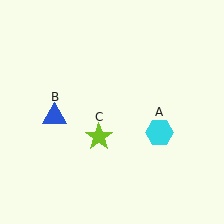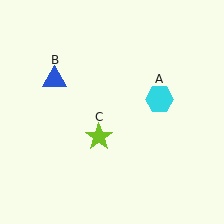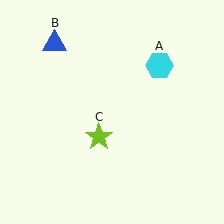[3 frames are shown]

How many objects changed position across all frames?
2 objects changed position: cyan hexagon (object A), blue triangle (object B).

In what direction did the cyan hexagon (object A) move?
The cyan hexagon (object A) moved up.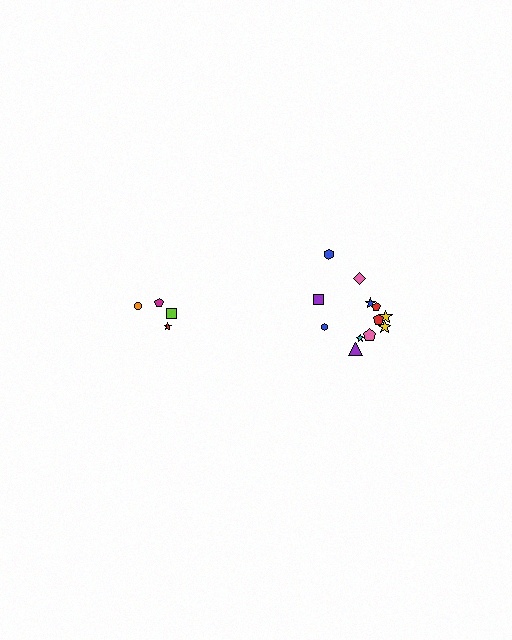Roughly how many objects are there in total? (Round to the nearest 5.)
Roughly 15 objects in total.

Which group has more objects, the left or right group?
The right group.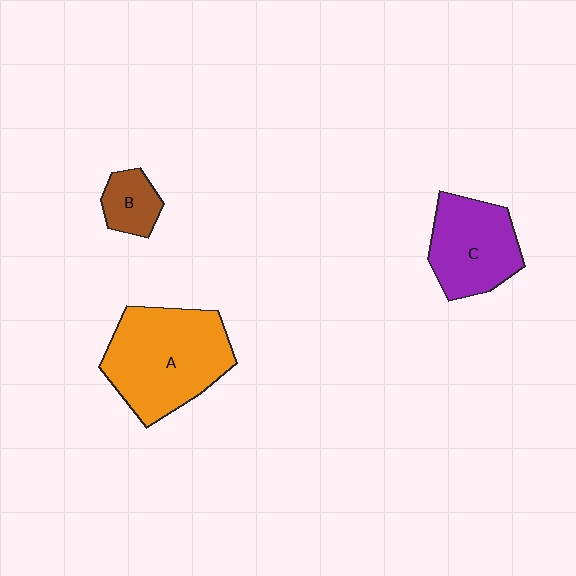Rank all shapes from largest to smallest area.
From largest to smallest: A (orange), C (purple), B (brown).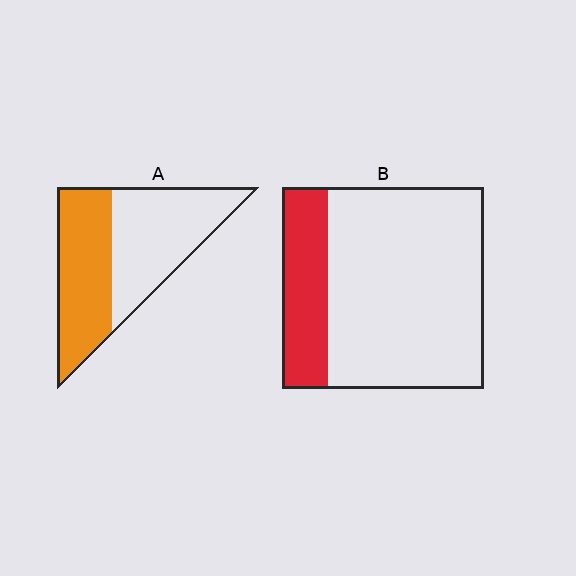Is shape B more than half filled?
No.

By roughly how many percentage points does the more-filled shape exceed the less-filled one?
By roughly 25 percentage points (A over B).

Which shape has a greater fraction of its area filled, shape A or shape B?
Shape A.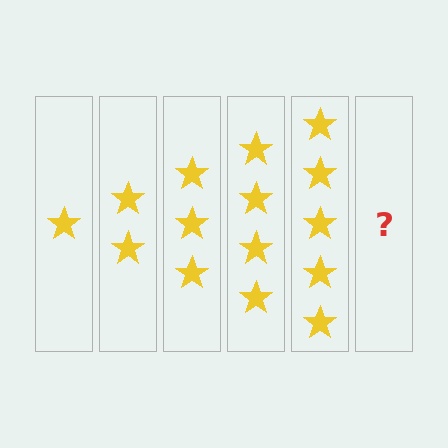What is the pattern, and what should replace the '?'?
The pattern is that each step adds one more star. The '?' should be 6 stars.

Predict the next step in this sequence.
The next step is 6 stars.